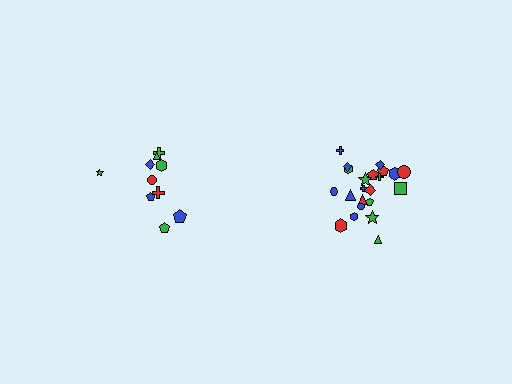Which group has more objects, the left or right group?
The right group.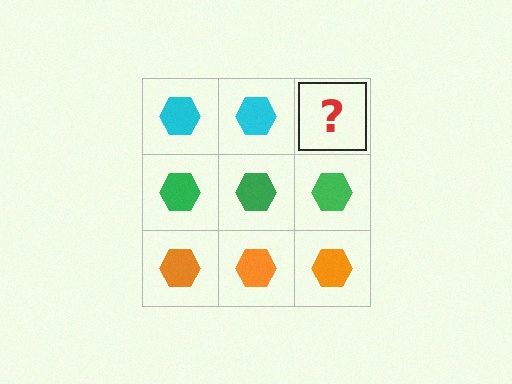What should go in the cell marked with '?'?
The missing cell should contain a cyan hexagon.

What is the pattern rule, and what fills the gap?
The rule is that each row has a consistent color. The gap should be filled with a cyan hexagon.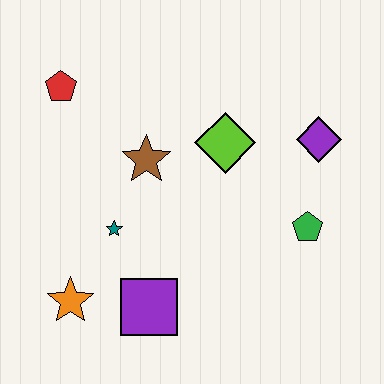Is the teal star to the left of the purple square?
Yes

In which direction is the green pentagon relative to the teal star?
The green pentagon is to the right of the teal star.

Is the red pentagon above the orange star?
Yes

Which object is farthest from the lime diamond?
The orange star is farthest from the lime diamond.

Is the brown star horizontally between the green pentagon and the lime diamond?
No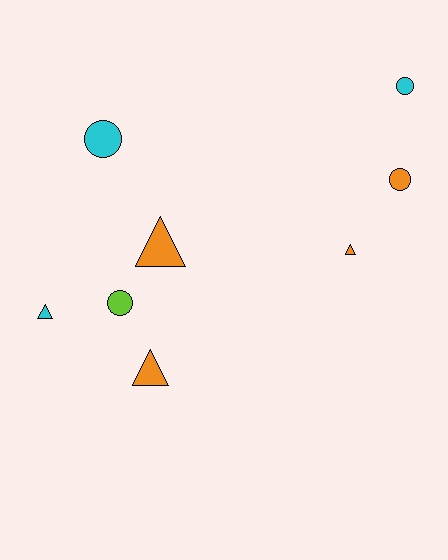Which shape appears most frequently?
Triangle, with 4 objects.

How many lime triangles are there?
There are no lime triangles.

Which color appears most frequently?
Orange, with 4 objects.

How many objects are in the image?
There are 8 objects.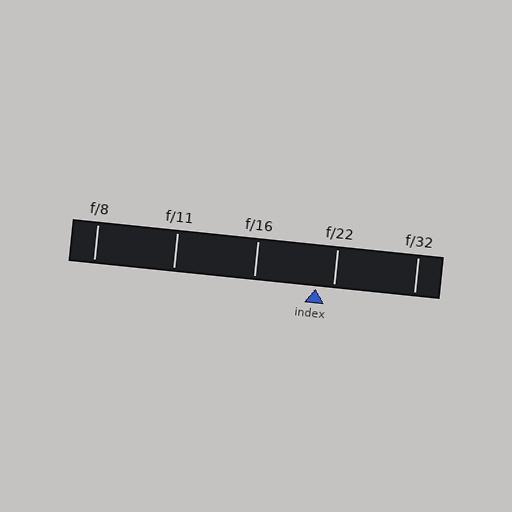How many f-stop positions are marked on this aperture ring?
There are 5 f-stop positions marked.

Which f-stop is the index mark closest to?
The index mark is closest to f/22.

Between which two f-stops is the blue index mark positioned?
The index mark is between f/16 and f/22.